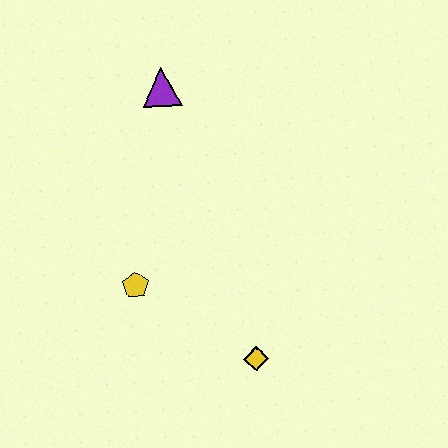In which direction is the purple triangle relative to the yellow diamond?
The purple triangle is above the yellow diamond.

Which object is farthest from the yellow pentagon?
The purple triangle is farthest from the yellow pentagon.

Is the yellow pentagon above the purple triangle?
No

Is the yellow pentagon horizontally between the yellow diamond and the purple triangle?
No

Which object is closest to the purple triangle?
The yellow pentagon is closest to the purple triangle.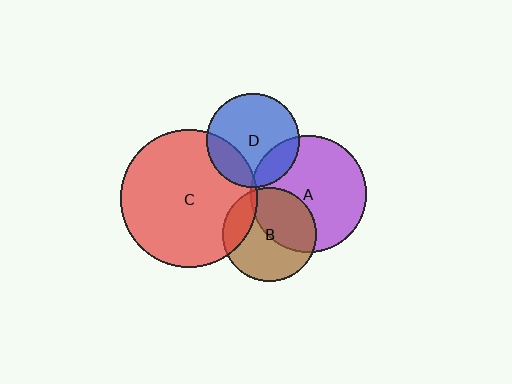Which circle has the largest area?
Circle C (red).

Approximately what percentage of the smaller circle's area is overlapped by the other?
Approximately 20%.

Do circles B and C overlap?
Yes.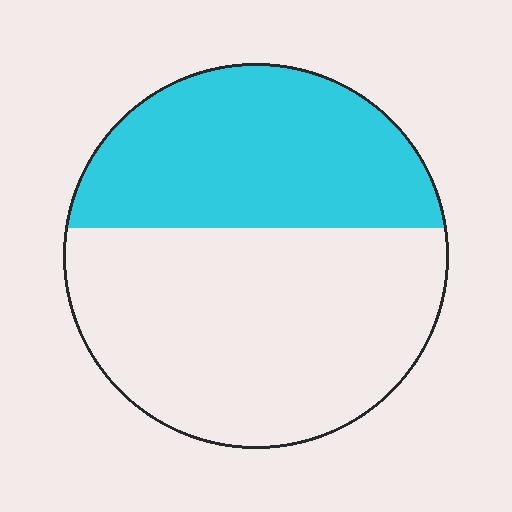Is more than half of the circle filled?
No.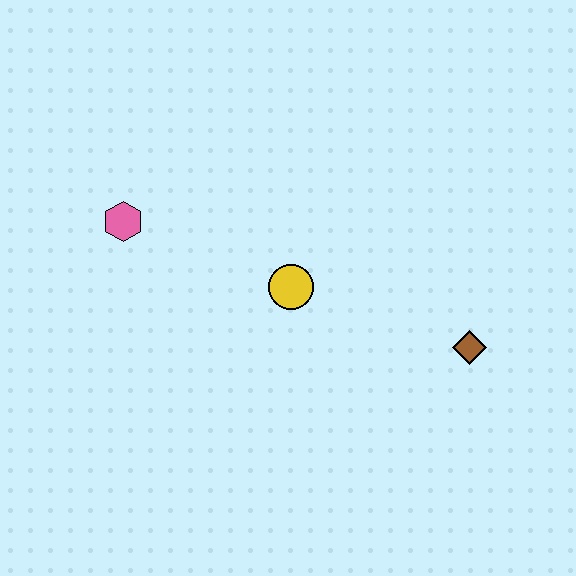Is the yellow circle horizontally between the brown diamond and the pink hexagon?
Yes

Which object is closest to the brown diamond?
The yellow circle is closest to the brown diamond.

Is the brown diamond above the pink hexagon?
No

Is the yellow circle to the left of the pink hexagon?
No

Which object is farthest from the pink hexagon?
The brown diamond is farthest from the pink hexagon.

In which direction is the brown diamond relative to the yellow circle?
The brown diamond is to the right of the yellow circle.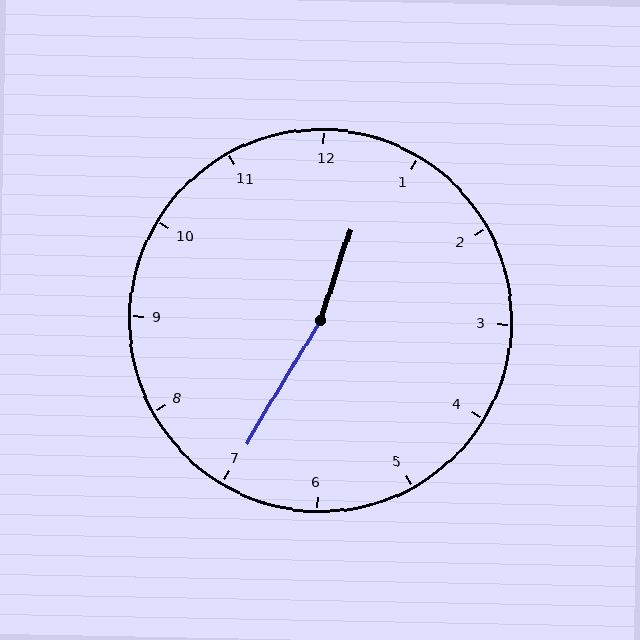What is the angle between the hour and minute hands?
Approximately 168 degrees.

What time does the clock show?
12:35.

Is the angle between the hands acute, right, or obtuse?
It is obtuse.